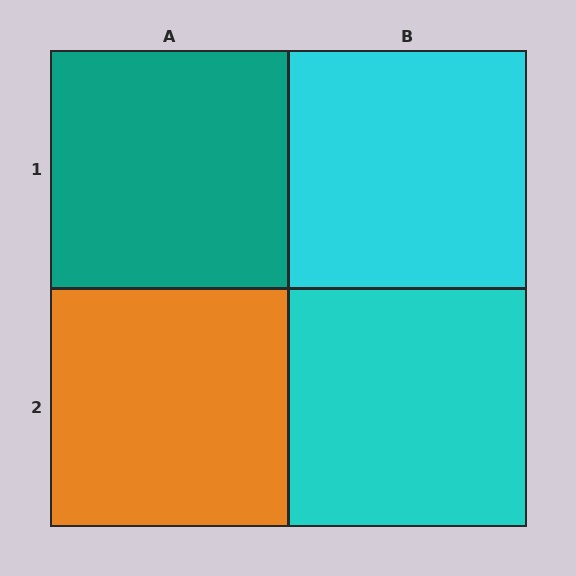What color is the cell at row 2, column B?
Cyan.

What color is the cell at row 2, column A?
Orange.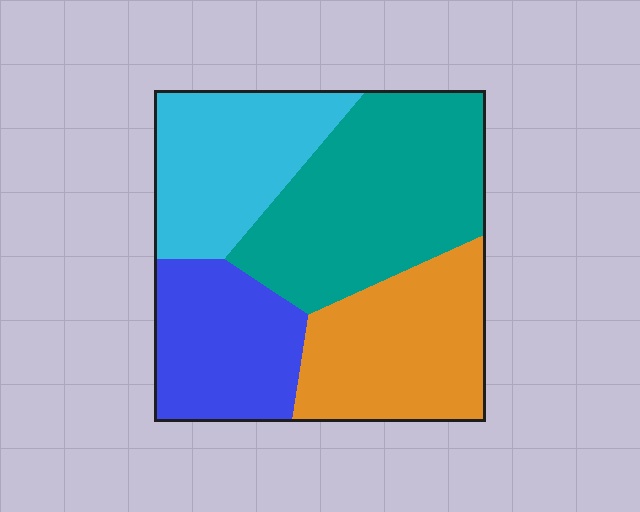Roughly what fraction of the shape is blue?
Blue covers about 20% of the shape.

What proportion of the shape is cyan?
Cyan covers roughly 20% of the shape.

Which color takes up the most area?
Teal, at roughly 35%.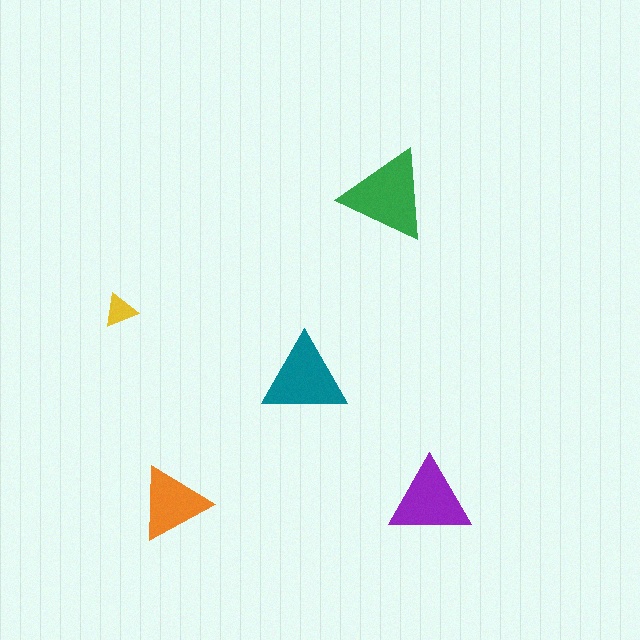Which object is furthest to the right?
The purple triangle is rightmost.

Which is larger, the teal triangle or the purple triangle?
The teal one.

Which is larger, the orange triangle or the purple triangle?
The purple one.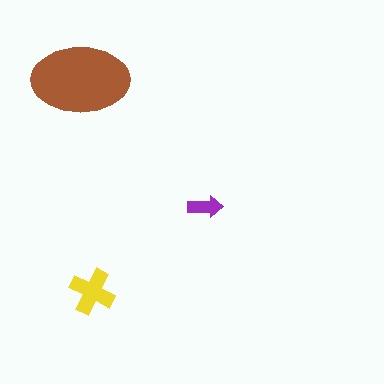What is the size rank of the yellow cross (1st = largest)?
2nd.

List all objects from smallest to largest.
The purple arrow, the yellow cross, the brown ellipse.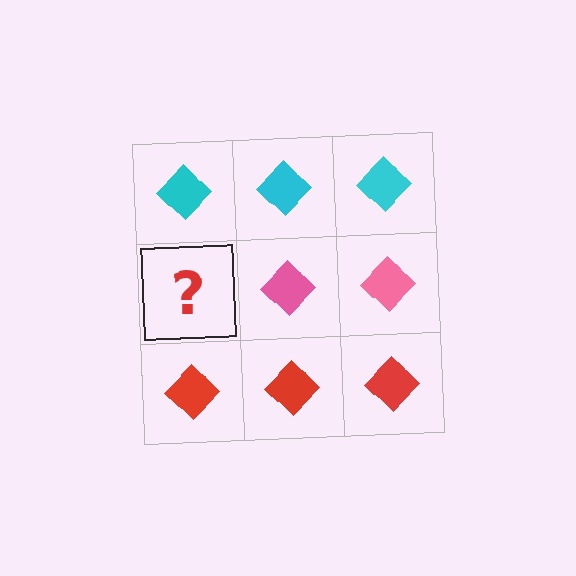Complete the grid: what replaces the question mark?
The question mark should be replaced with a pink diamond.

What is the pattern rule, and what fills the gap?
The rule is that each row has a consistent color. The gap should be filled with a pink diamond.